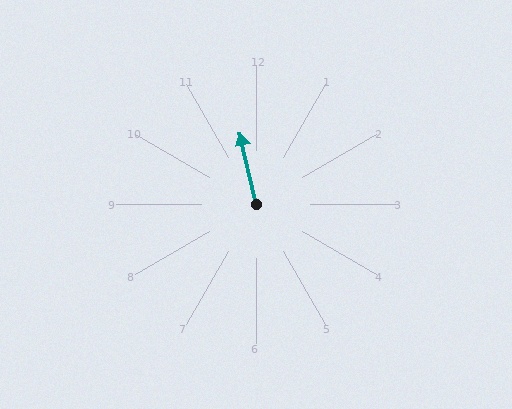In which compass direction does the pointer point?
North.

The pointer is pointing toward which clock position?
Roughly 12 o'clock.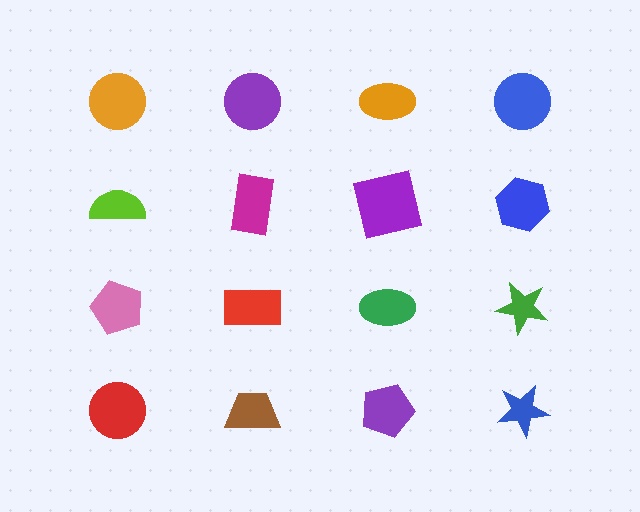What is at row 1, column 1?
An orange circle.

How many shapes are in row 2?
4 shapes.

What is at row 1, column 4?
A blue circle.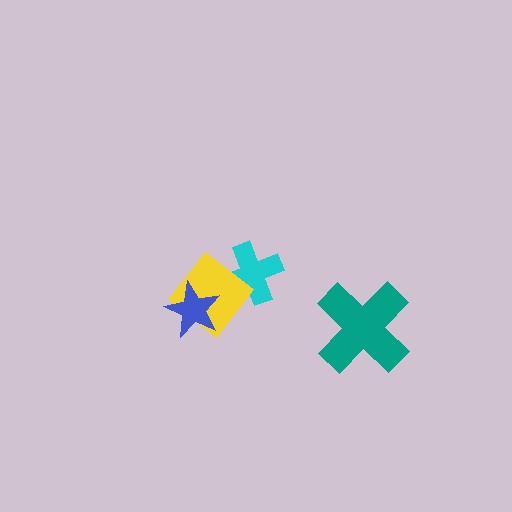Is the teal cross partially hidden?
No, no other shape covers it.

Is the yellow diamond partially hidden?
Yes, it is partially covered by another shape.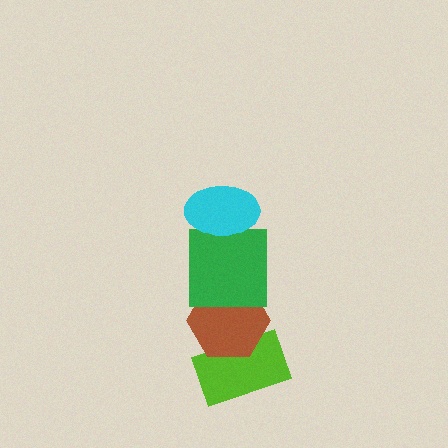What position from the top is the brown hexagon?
The brown hexagon is 3rd from the top.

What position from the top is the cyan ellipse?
The cyan ellipse is 1st from the top.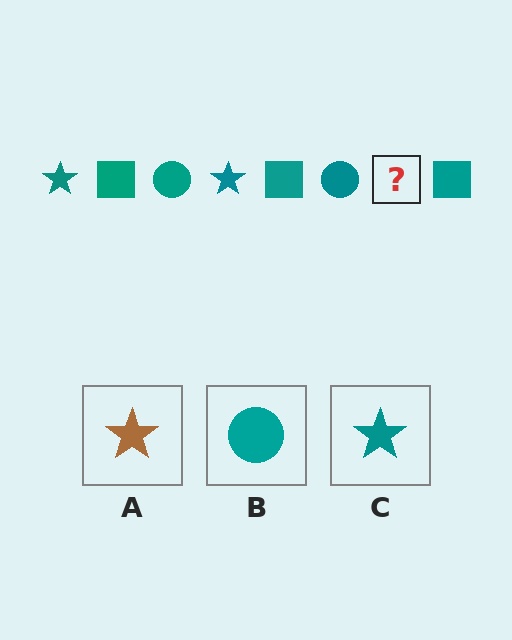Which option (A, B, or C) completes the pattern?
C.